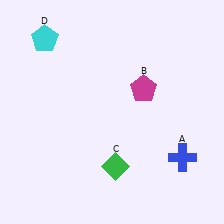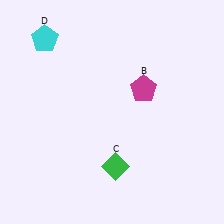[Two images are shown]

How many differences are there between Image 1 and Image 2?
There is 1 difference between the two images.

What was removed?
The blue cross (A) was removed in Image 2.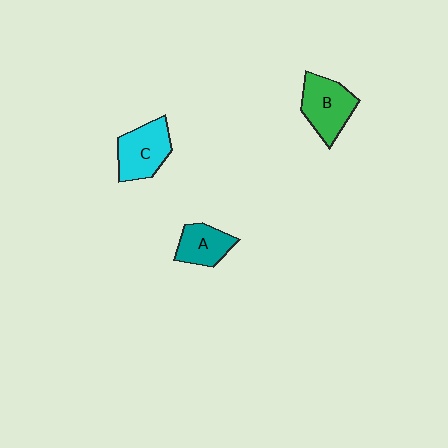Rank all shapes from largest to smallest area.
From largest to smallest: B (green), C (cyan), A (teal).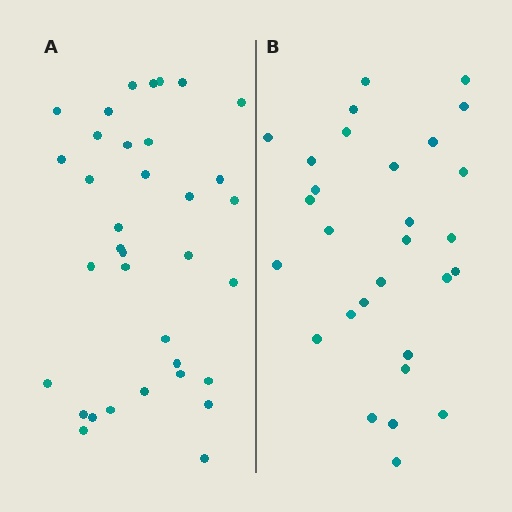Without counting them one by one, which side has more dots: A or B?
Region A (the left region) has more dots.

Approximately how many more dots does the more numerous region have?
Region A has about 6 more dots than region B.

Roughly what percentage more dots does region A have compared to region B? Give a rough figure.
About 20% more.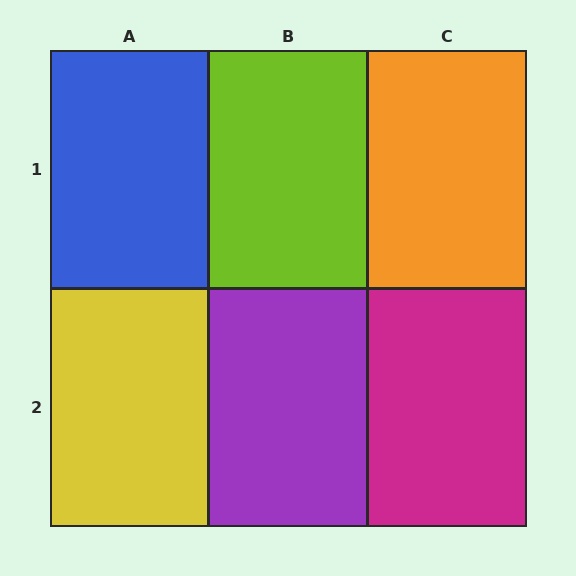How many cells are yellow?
1 cell is yellow.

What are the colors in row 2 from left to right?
Yellow, purple, magenta.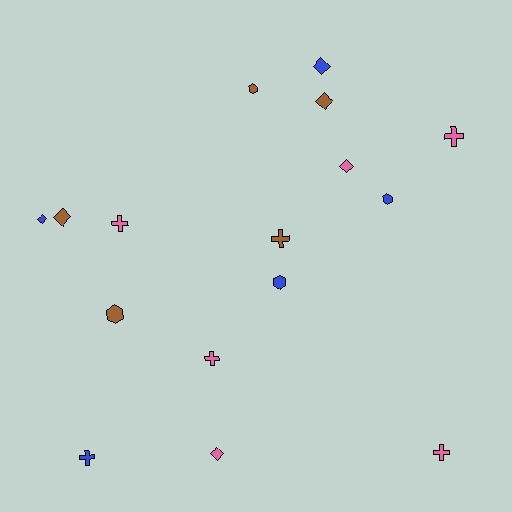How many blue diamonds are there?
There are 2 blue diamonds.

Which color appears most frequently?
Pink, with 6 objects.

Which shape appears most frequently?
Diamond, with 6 objects.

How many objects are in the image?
There are 16 objects.